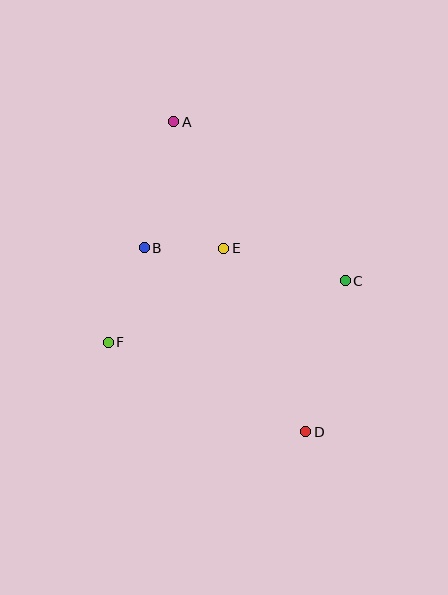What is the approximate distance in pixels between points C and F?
The distance between C and F is approximately 245 pixels.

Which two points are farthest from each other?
Points A and D are farthest from each other.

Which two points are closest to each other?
Points B and E are closest to each other.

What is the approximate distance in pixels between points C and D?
The distance between C and D is approximately 156 pixels.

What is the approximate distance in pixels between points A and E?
The distance between A and E is approximately 136 pixels.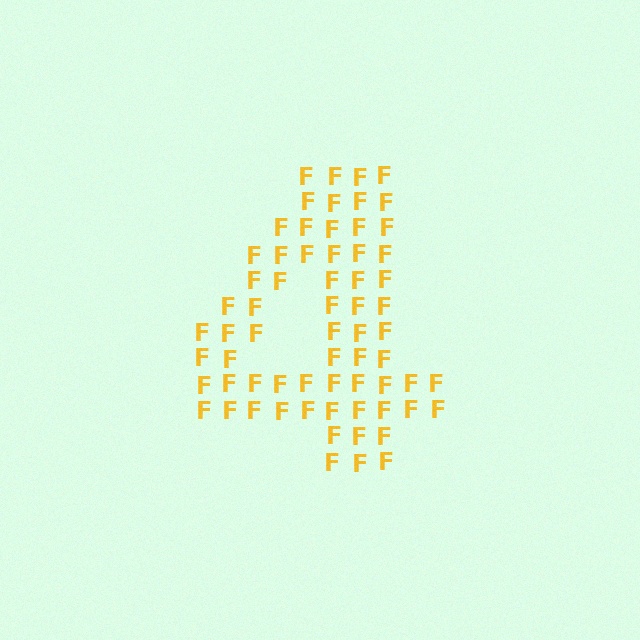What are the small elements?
The small elements are letter F's.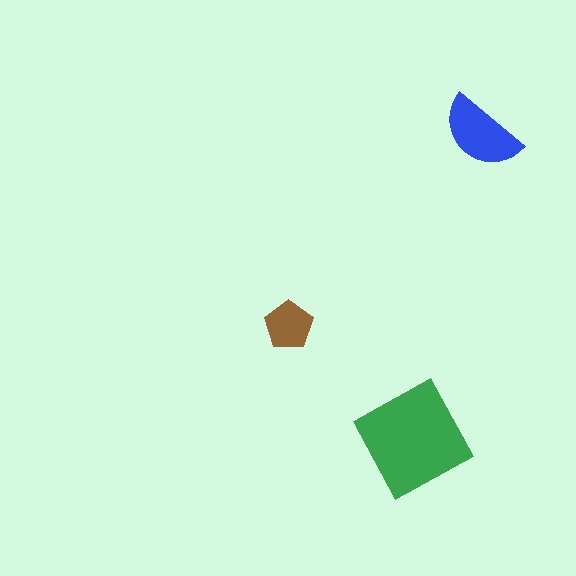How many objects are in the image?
There are 3 objects in the image.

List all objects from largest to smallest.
The green diamond, the blue semicircle, the brown pentagon.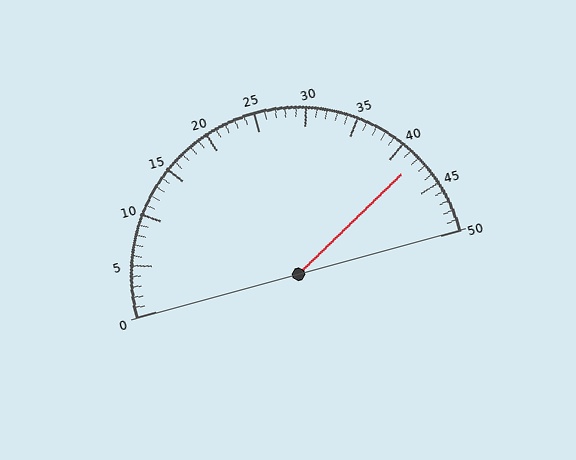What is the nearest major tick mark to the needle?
The nearest major tick mark is 40.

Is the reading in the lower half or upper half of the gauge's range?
The reading is in the upper half of the range (0 to 50).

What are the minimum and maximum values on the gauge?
The gauge ranges from 0 to 50.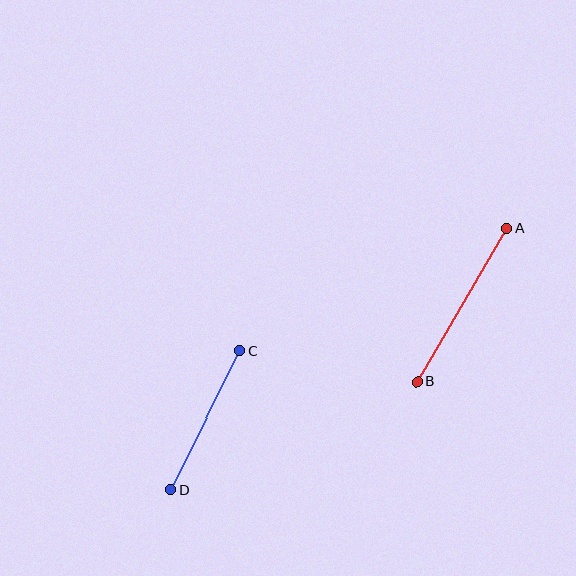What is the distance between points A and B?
The distance is approximately 177 pixels.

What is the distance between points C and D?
The distance is approximately 156 pixels.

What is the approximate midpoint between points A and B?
The midpoint is at approximately (462, 305) pixels.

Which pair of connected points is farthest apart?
Points A and B are farthest apart.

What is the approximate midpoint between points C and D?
The midpoint is at approximately (205, 421) pixels.